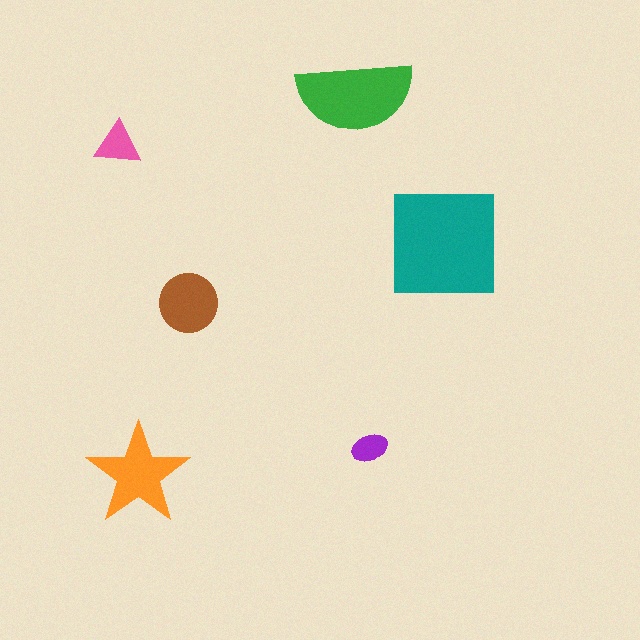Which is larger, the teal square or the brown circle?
The teal square.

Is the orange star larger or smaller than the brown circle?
Larger.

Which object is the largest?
The teal square.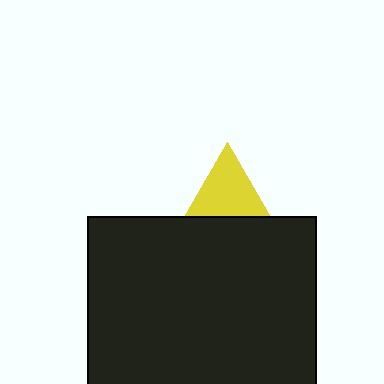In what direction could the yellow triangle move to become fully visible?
The yellow triangle could move up. That would shift it out from behind the black square entirely.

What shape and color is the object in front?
The object in front is a black square.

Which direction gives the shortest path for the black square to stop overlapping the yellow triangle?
Moving down gives the shortest separation.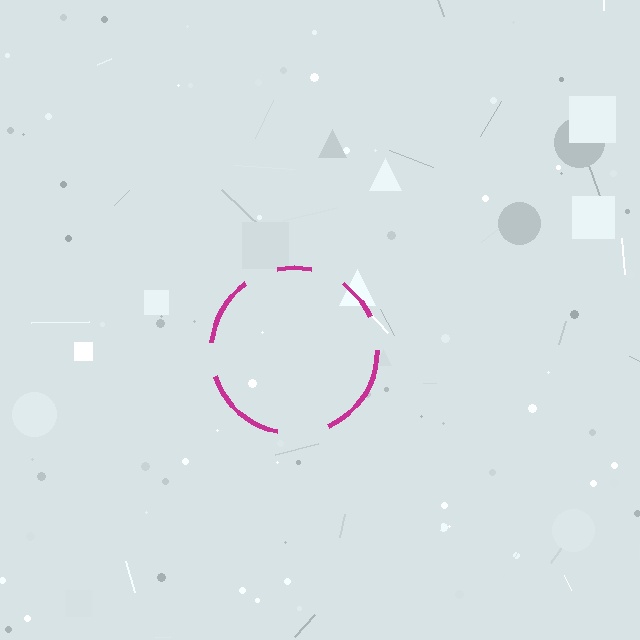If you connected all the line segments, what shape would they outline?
They would outline a circle.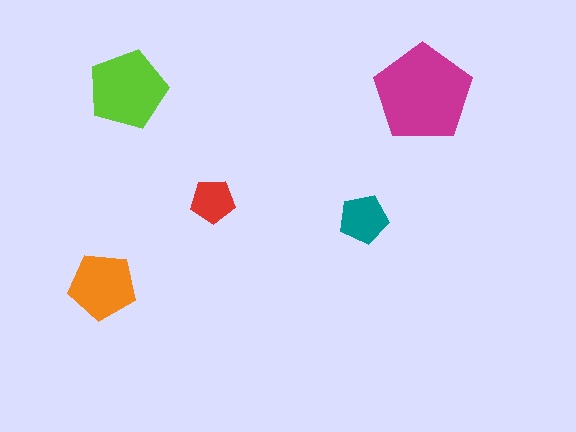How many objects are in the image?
There are 5 objects in the image.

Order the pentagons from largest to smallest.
the magenta one, the lime one, the orange one, the teal one, the red one.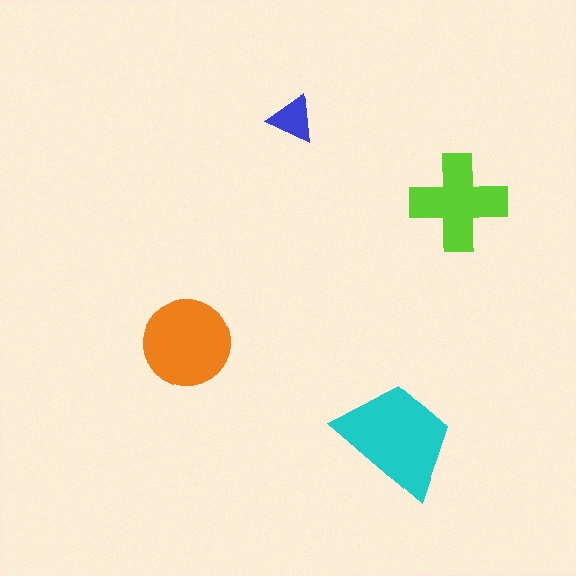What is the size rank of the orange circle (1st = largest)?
2nd.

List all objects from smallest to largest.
The blue triangle, the lime cross, the orange circle, the cyan trapezoid.